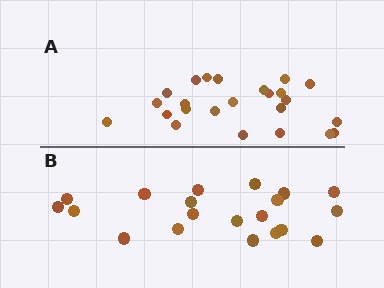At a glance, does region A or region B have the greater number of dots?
Region A (the top region) has more dots.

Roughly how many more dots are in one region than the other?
Region A has about 4 more dots than region B.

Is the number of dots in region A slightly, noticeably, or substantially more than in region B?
Region A has only slightly more — the two regions are fairly close. The ratio is roughly 1.2 to 1.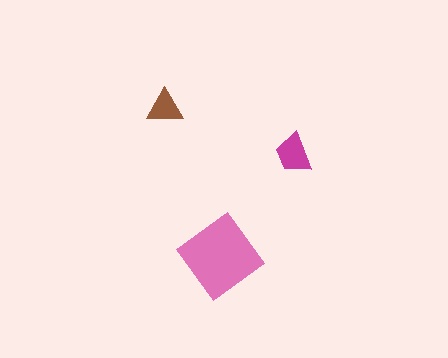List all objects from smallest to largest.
The brown triangle, the magenta trapezoid, the pink diamond.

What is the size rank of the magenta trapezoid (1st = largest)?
2nd.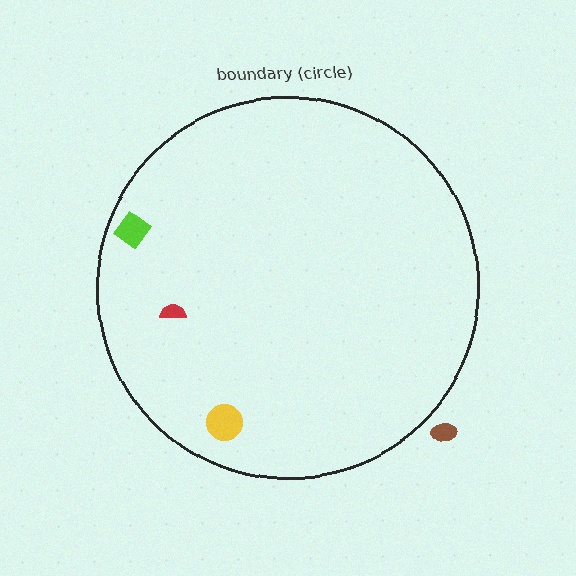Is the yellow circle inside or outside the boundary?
Inside.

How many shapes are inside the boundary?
3 inside, 1 outside.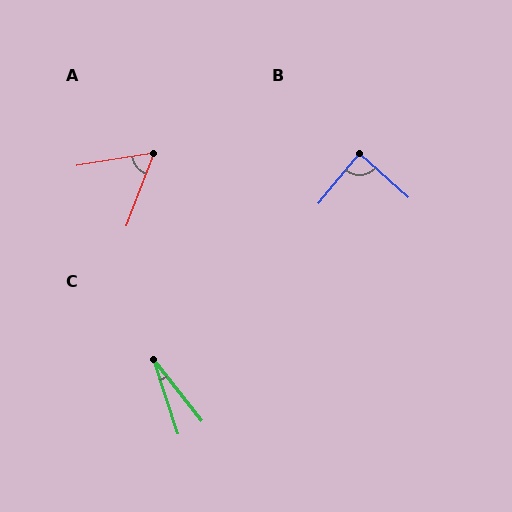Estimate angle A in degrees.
Approximately 60 degrees.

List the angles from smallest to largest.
C (20°), A (60°), B (87°).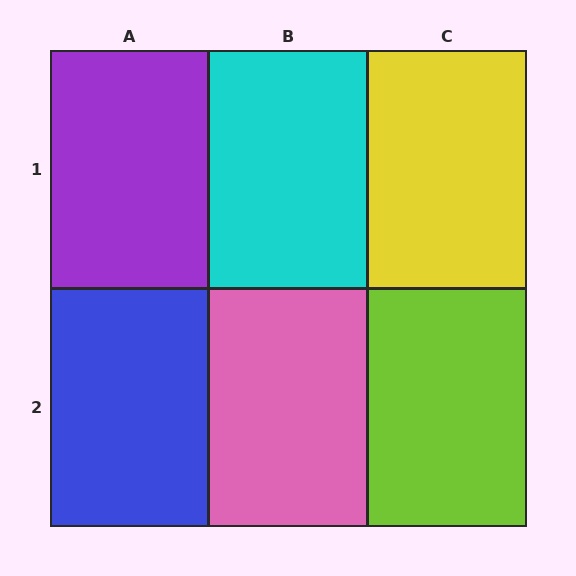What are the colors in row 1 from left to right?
Purple, cyan, yellow.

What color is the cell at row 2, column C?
Lime.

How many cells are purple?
1 cell is purple.